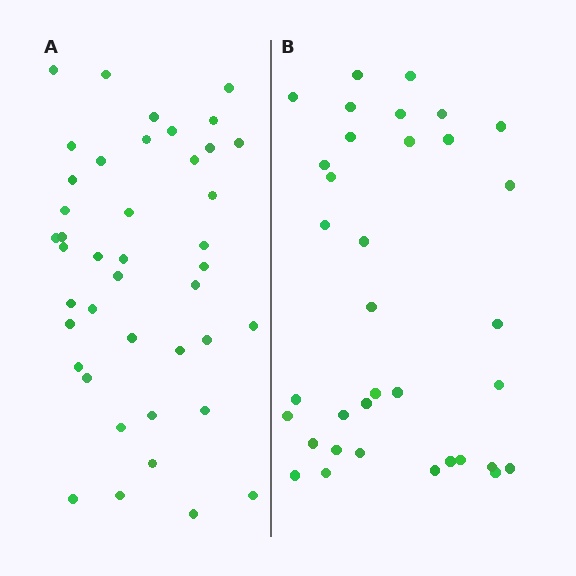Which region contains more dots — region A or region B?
Region A (the left region) has more dots.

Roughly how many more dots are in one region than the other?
Region A has roughly 8 or so more dots than region B.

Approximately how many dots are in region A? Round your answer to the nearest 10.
About 40 dots. (The exact count is 42, which rounds to 40.)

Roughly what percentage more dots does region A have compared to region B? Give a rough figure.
About 20% more.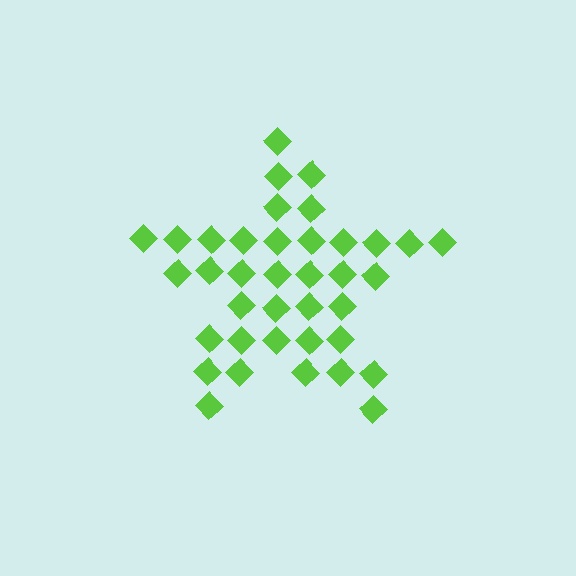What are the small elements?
The small elements are diamonds.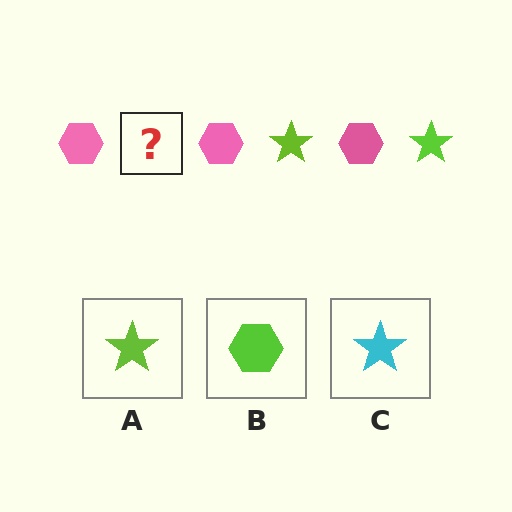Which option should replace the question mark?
Option A.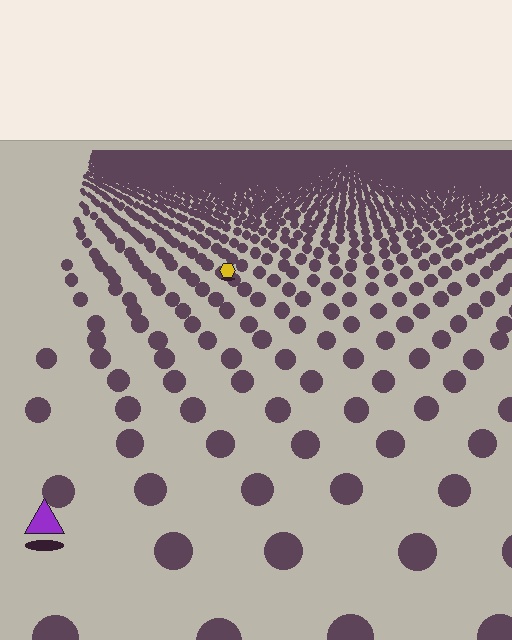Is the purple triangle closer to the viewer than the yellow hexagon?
Yes. The purple triangle is closer — you can tell from the texture gradient: the ground texture is coarser near it.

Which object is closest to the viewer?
The purple triangle is closest. The texture marks near it are larger and more spread out.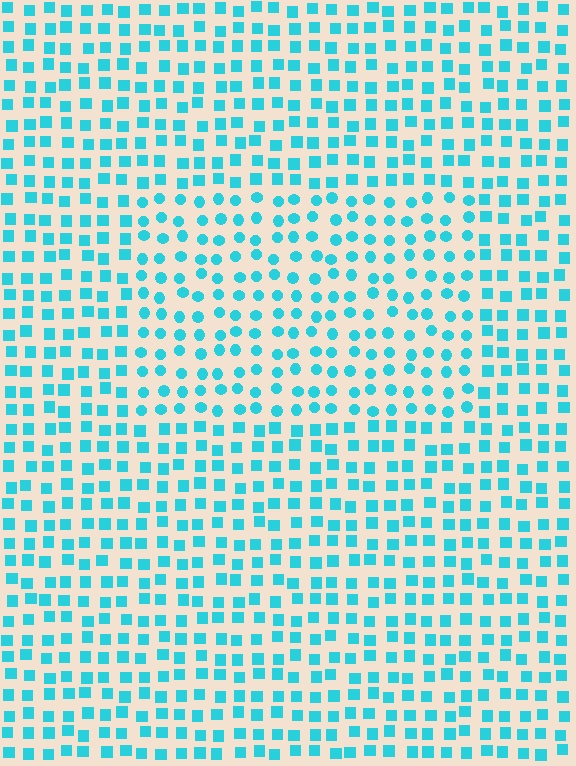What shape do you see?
I see a rectangle.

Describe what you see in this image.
The image is filled with small cyan elements arranged in a uniform grid. A rectangle-shaped region contains circles, while the surrounding area contains squares. The boundary is defined purely by the change in element shape.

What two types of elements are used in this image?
The image uses circles inside the rectangle region and squares outside it.